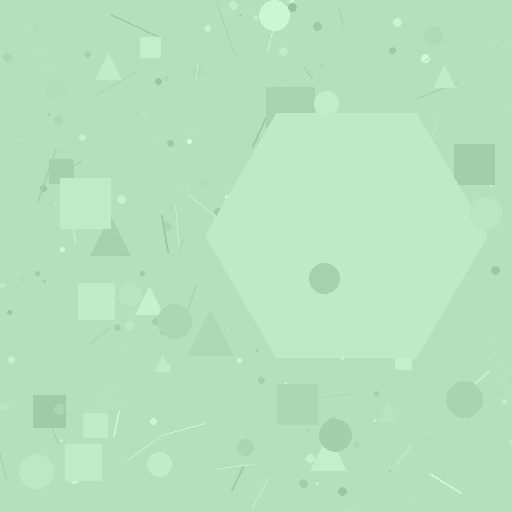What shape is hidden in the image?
A hexagon is hidden in the image.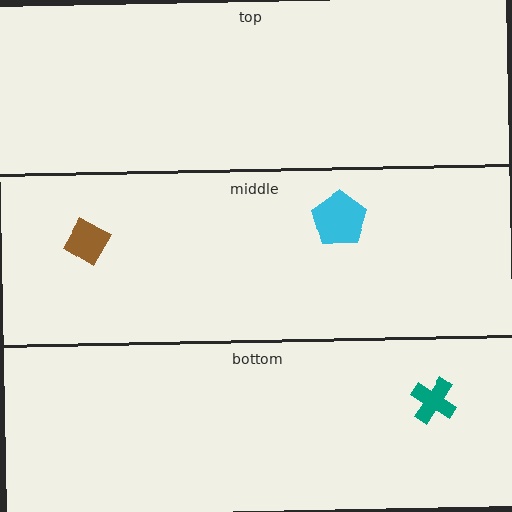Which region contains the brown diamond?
The middle region.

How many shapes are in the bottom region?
1.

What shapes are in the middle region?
The brown diamond, the cyan pentagon.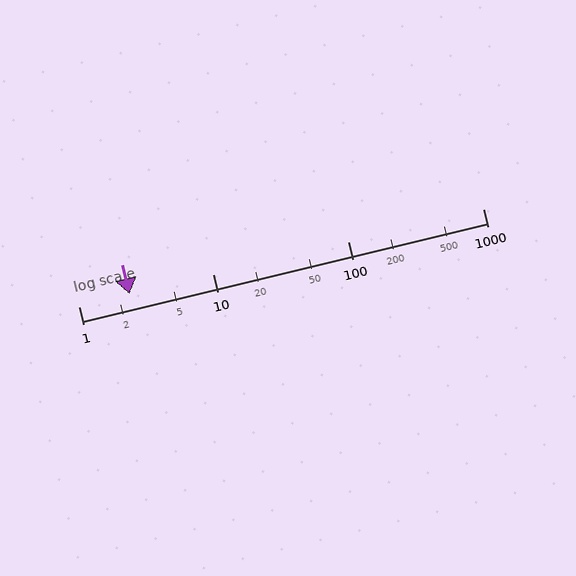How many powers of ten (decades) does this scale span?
The scale spans 3 decades, from 1 to 1000.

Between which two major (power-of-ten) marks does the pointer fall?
The pointer is between 1 and 10.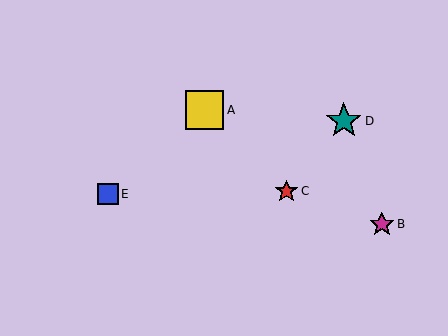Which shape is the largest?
The yellow square (labeled A) is the largest.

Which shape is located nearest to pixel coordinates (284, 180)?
The red star (labeled C) at (286, 191) is nearest to that location.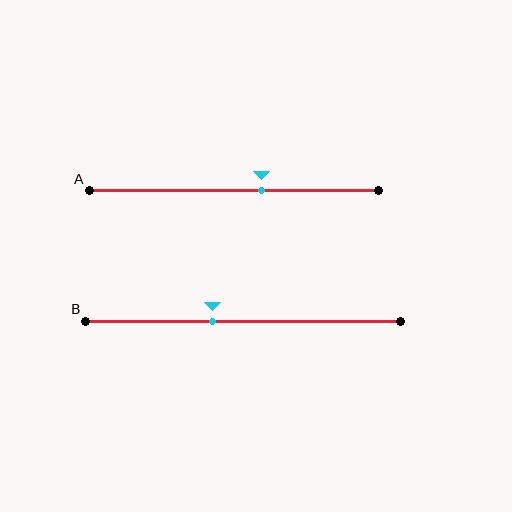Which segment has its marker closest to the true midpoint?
Segment A has its marker closest to the true midpoint.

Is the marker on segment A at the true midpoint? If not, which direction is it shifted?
No, the marker on segment A is shifted to the right by about 10% of the segment length.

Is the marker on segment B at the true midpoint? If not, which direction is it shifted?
No, the marker on segment B is shifted to the left by about 10% of the segment length.